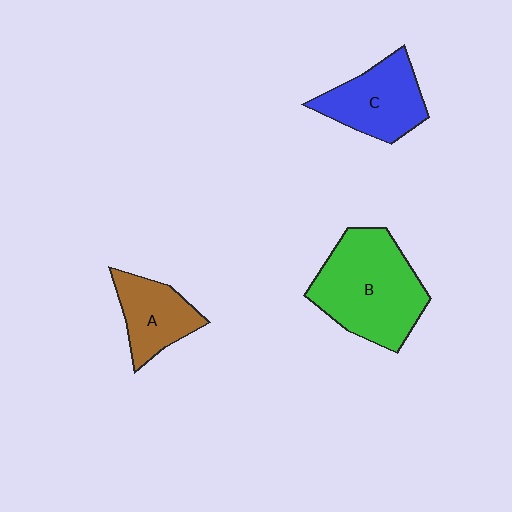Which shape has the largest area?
Shape B (green).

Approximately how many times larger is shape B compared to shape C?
Approximately 1.5 times.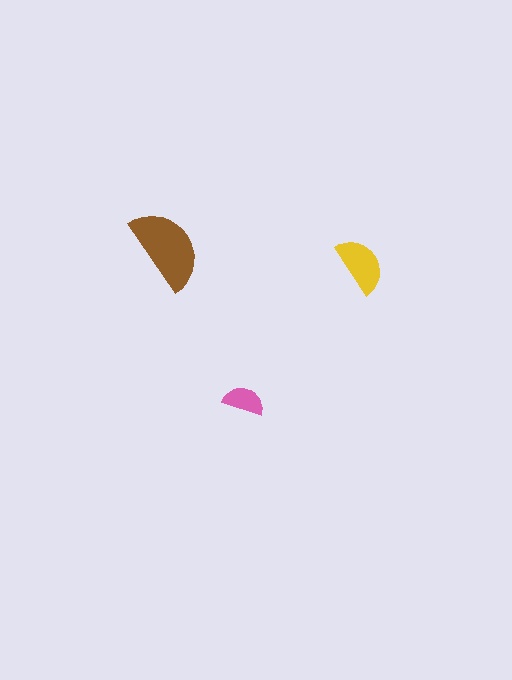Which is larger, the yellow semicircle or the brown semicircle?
The brown one.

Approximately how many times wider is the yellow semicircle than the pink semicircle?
About 1.5 times wider.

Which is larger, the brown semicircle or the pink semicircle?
The brown one.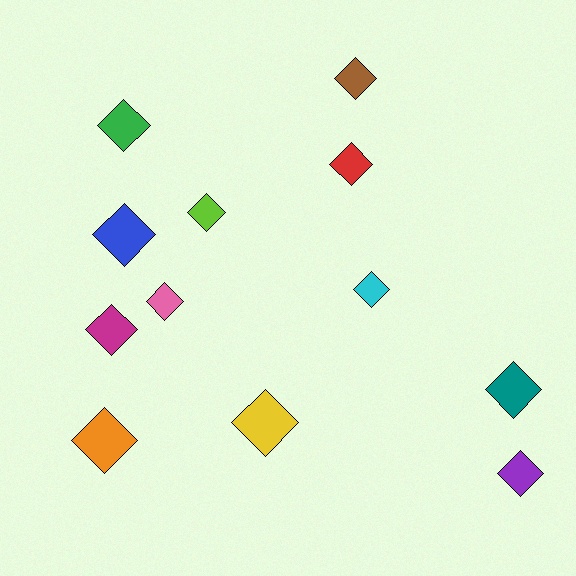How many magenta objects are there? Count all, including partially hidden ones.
There is 1 magenta object.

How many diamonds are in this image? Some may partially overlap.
There are 12 diamonds.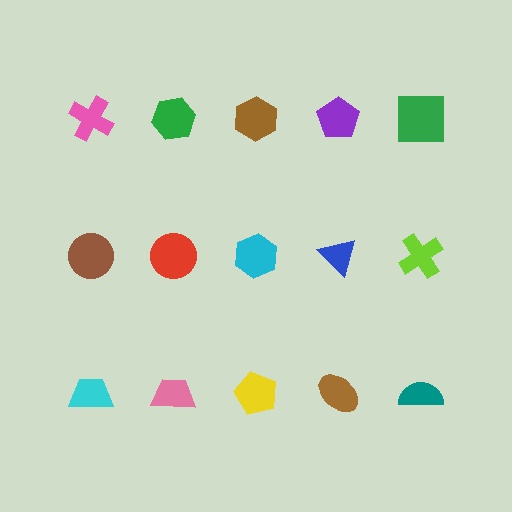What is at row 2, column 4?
A blue triangle.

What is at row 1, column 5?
A green square.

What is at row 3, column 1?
A cyan trapezoid.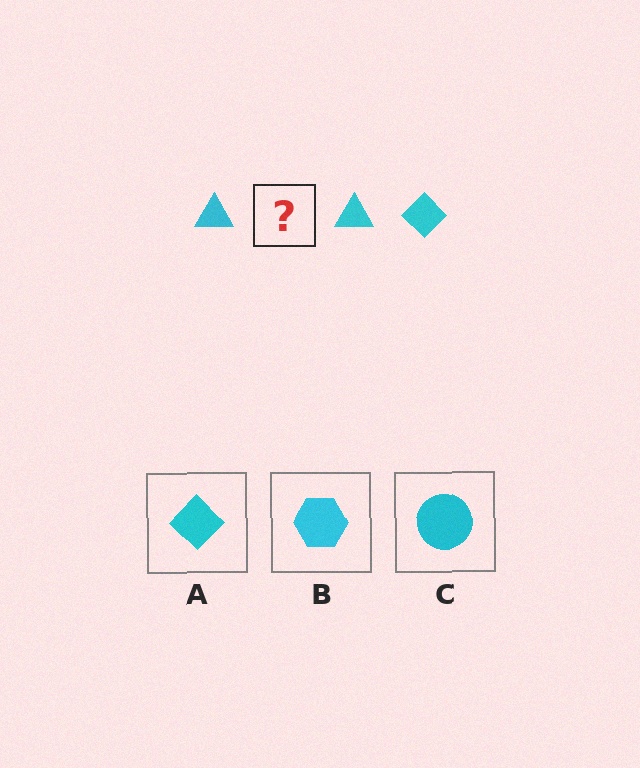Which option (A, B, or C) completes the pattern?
A.